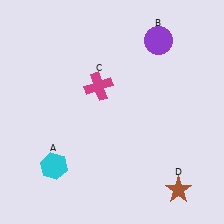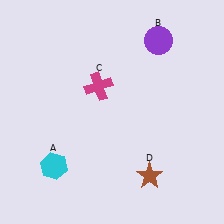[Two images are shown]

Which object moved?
The brown star (D) moved left.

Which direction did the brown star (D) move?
The brown star (D) moved left.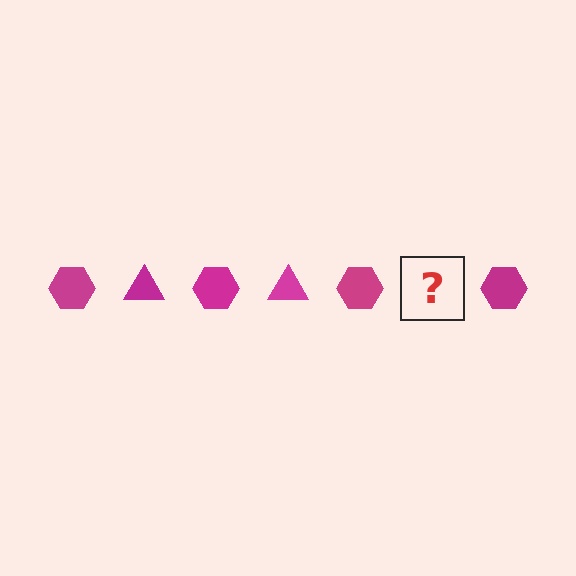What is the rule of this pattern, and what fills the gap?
The rule is that the pattern cycles through hexagon, triangle shapes in magenta. The gap should be filled with a magenta triangle.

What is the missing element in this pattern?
The missing element is a magenta triangle.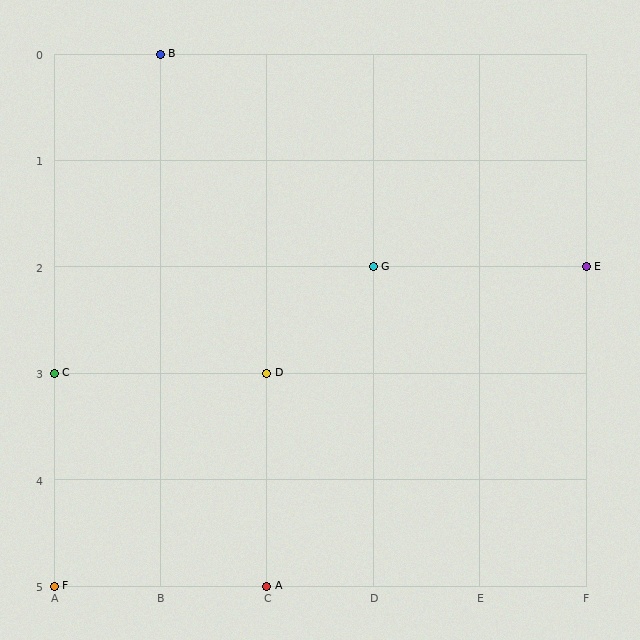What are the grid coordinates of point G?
Point G is at grid coordinates (D, 2).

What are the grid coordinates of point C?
Point C is at grid coordinates (A, 3).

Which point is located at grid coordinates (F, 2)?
Point E is at (F, 2).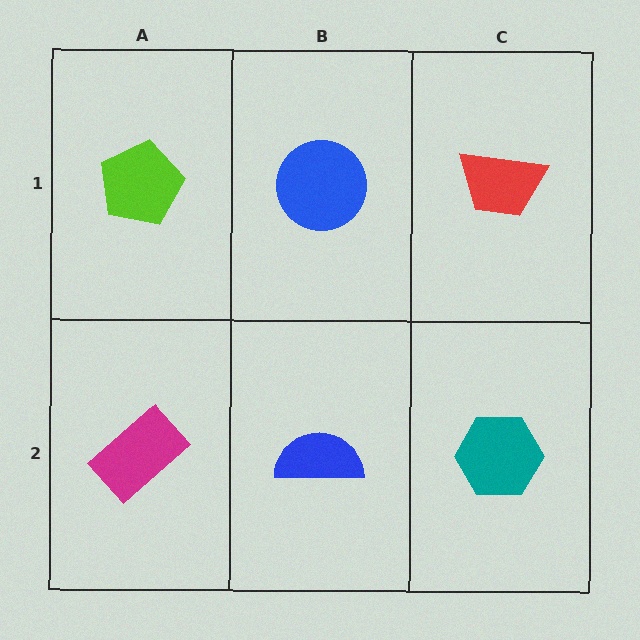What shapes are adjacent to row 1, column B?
A blue semicircle (row 2, column B), a lime pentagon (row 1, column A), a red trapezoid (row 1, column C).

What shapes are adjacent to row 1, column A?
A magenta rectangle (row 2, column A), a blue circle (row 1, column B).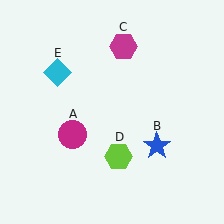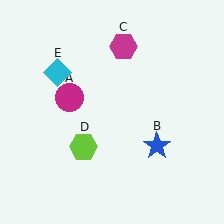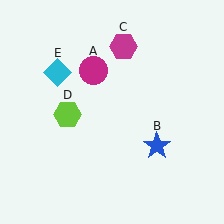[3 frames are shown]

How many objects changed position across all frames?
2 objects changed position: magenta circle (object A), lime hexagon (object D).